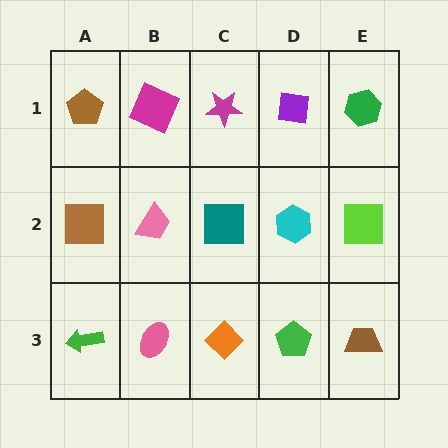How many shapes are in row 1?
5 shapes.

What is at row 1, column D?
A purple square.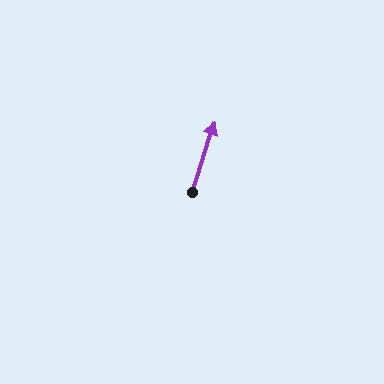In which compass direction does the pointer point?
North.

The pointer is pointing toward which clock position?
Roughly 1 o'clock.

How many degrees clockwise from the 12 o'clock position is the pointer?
Approximately 18 degrees.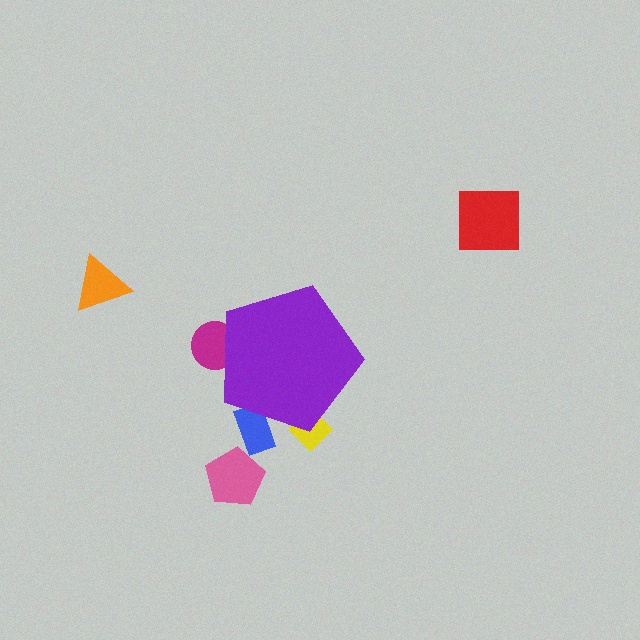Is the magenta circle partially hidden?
Yes, the magenta circle is partially hidden behind the purple pentagon.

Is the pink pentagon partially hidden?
No, the pink pentagon is fully visible.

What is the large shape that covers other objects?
A purple pentagon.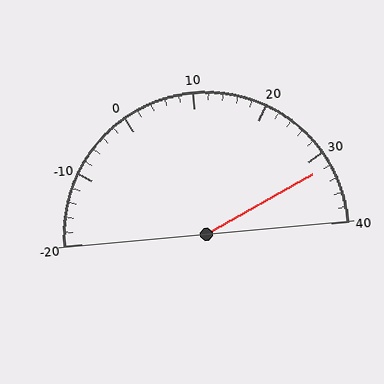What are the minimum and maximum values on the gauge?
The gauge ranges from -20 to 40.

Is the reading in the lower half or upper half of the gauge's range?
The reading is in the upper half of the range (-20 to 40).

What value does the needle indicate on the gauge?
The needle indicates approximately 32.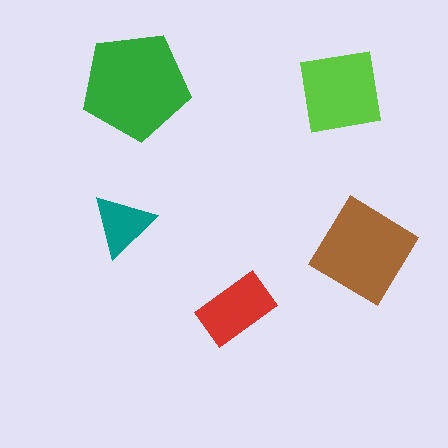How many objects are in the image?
There are 5 objects in the image.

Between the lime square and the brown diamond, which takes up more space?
The brown diamond.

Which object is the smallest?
The teal triangle.